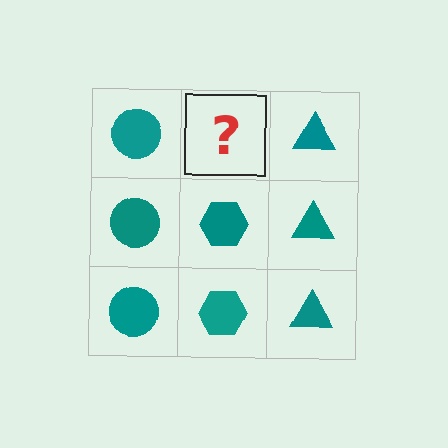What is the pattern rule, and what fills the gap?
The rule is that each column has a consistent shape. The gap should be filled with a teal hexagon.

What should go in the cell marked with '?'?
The missing cell should contain a teal hexagon.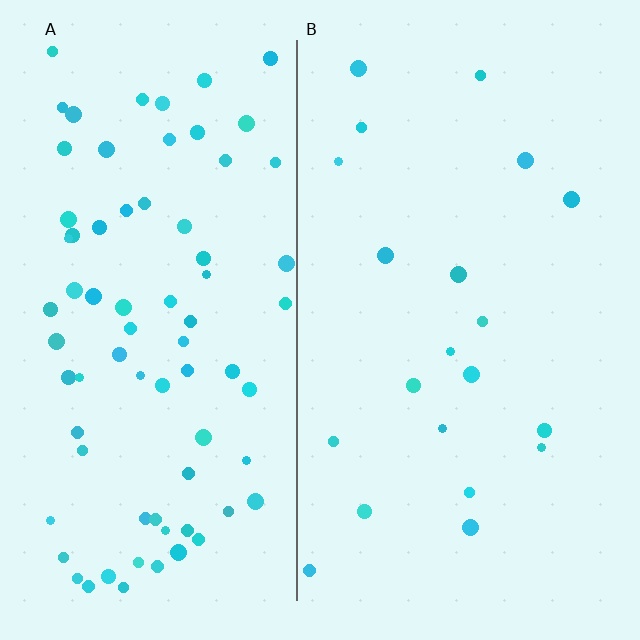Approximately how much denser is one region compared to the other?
Approximately 3.7× — region A over region B.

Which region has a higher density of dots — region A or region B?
A (the left).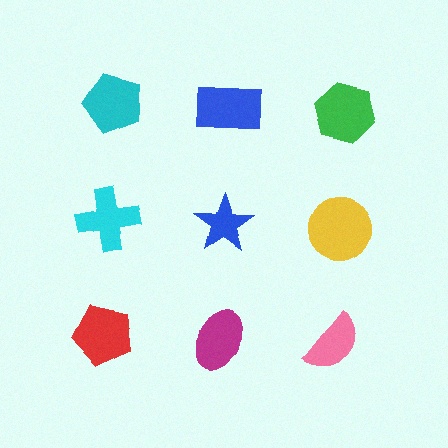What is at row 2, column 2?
A blue star.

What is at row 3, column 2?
A magenta ellipse.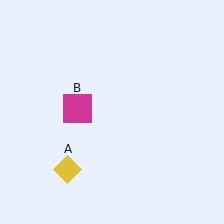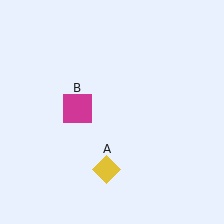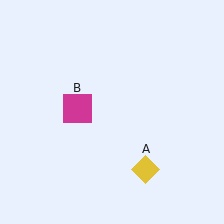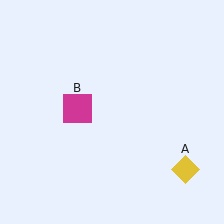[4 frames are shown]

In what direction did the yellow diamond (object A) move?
The yellow diamond (object A) moved right.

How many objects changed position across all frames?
1 object changed position: yellow diamond (object A).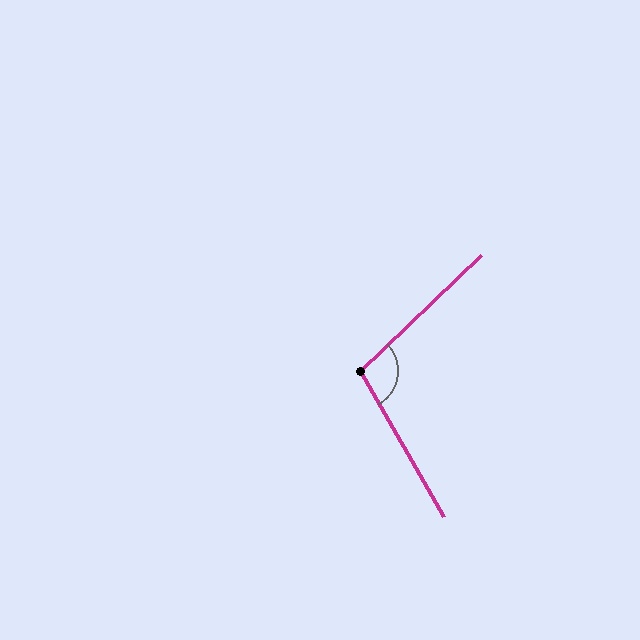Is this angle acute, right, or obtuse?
It is obtuse.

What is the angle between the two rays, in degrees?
Approximately 104 degrees.